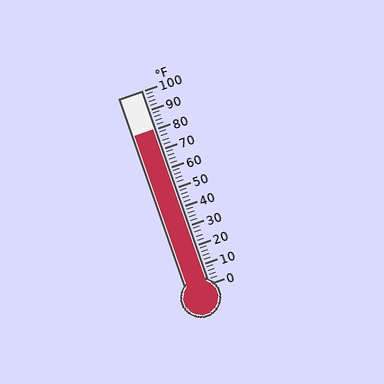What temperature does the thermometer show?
The thermometer shows approximately 80°F.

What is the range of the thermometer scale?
The thermometer scale ranges from 0°F to 100°F.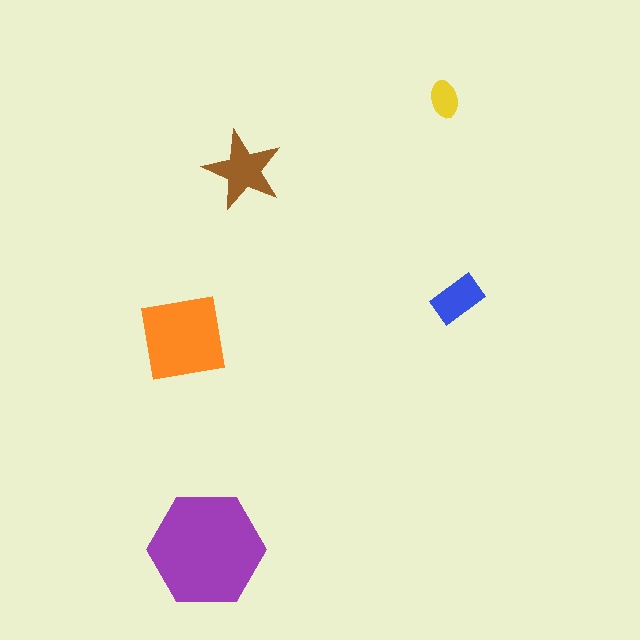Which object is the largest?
The purple hexagon.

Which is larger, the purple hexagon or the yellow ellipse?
The purple hexagon.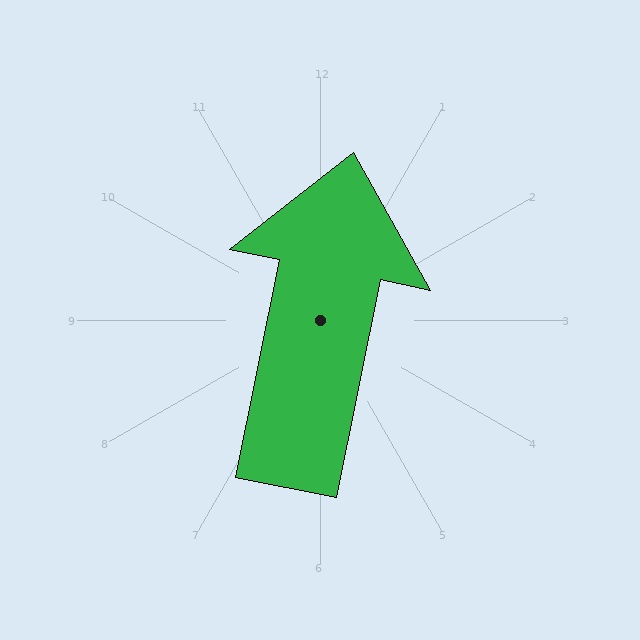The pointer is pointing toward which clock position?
Roughly 12 o'clock.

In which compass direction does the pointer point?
North.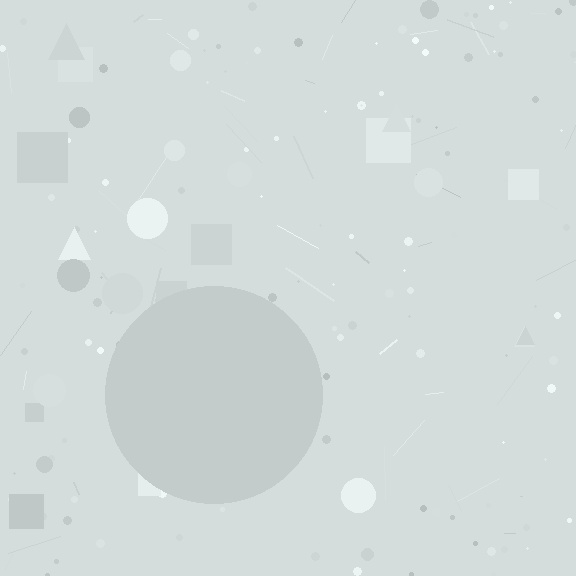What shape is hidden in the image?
A circle is hidden in the image.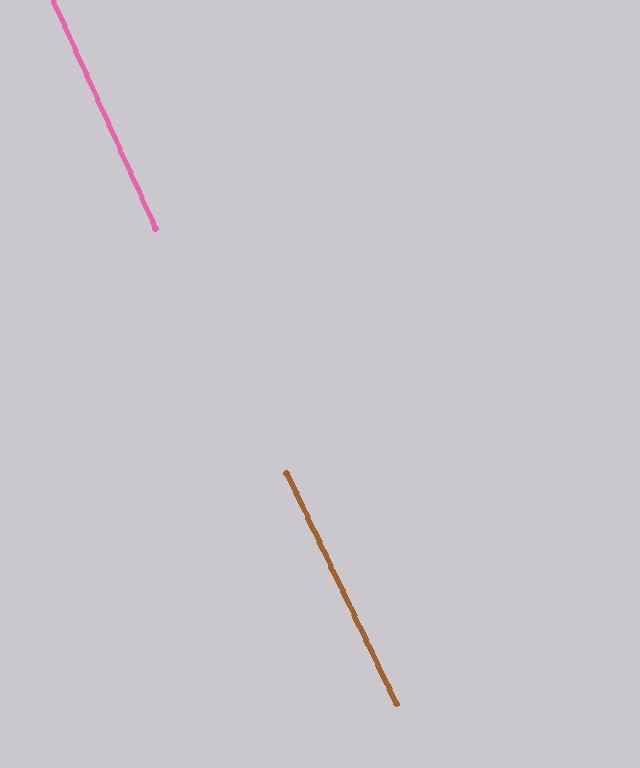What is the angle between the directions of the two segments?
Approximately 1 degree.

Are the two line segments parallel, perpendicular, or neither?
Parallel — their directions differ by only 1.0°.